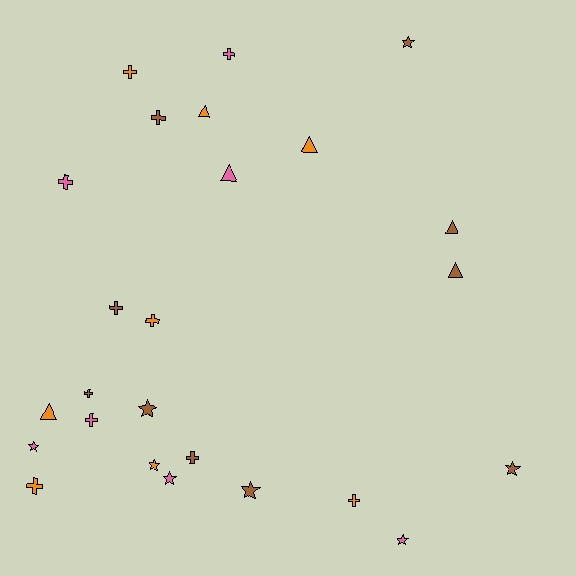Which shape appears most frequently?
Cross, with 11 objects.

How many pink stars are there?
There are 3 pink stars.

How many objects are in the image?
There are 25 objects.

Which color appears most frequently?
Brown, with 10 objects.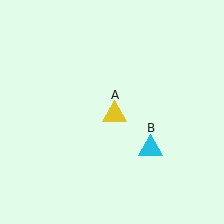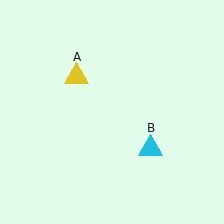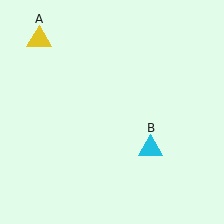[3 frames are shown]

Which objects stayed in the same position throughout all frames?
Cyan triangle (object B) remained stationary.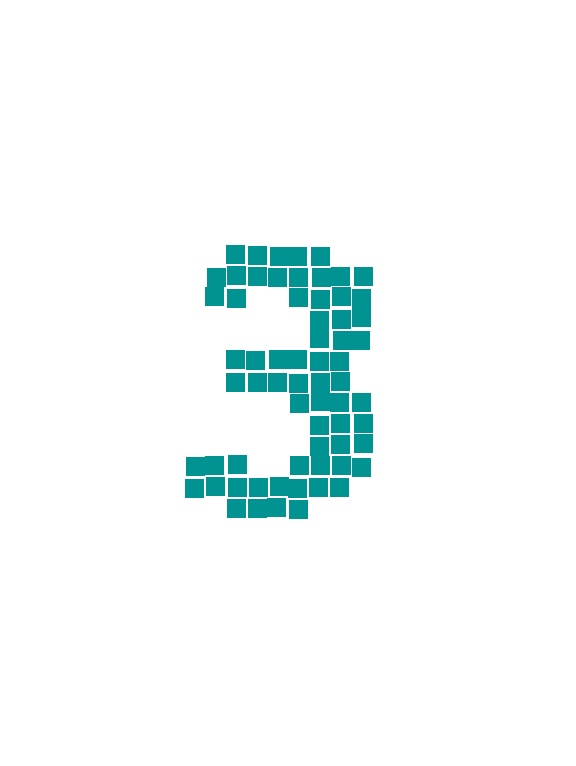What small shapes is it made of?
It is made of small squares.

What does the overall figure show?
The overall figure shows the digit 3.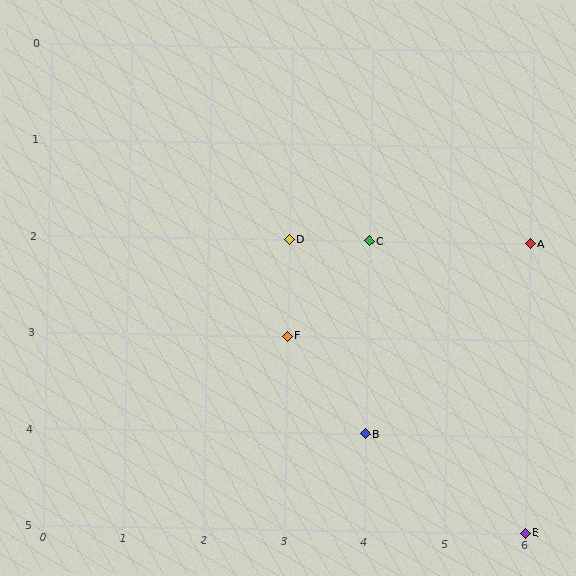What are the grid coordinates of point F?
Point F is at grid coordinates (3, 3).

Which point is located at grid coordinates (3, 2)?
Point D is at (3, 2).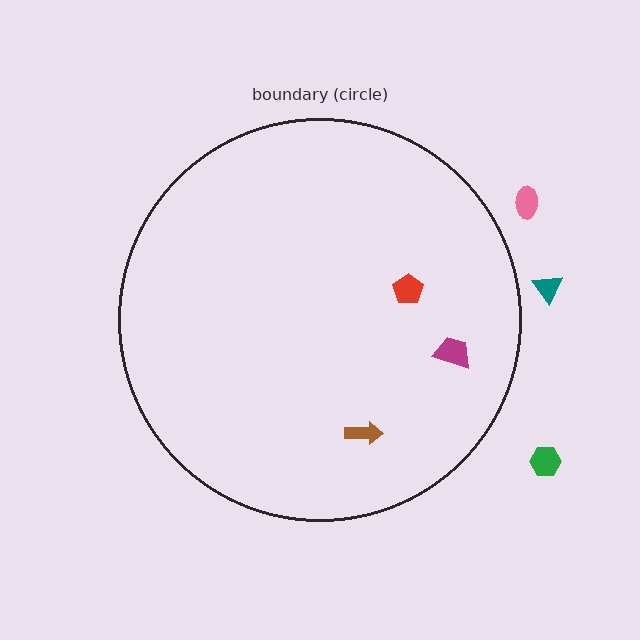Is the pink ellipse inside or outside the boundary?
Outside.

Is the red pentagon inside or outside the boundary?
Inside.